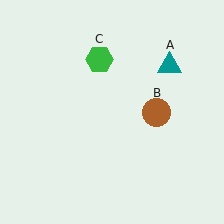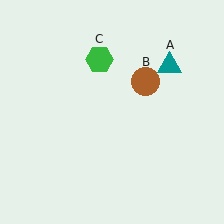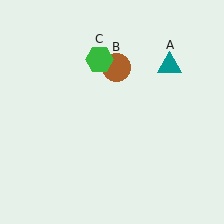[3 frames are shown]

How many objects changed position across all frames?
1 object changed position: brown circle (object B).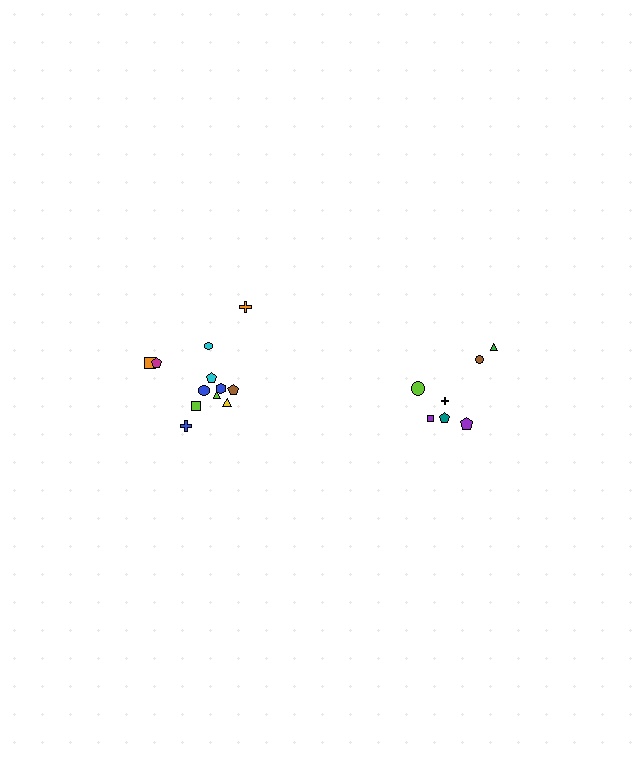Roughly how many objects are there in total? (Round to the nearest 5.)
Roughly 20 objects in total.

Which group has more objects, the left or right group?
The left group.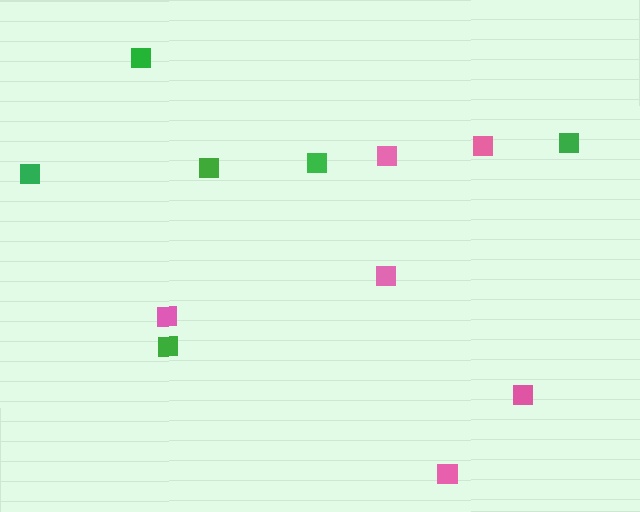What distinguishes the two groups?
There are 2 groups: one group of green squares (6) and one group of pink squares (6).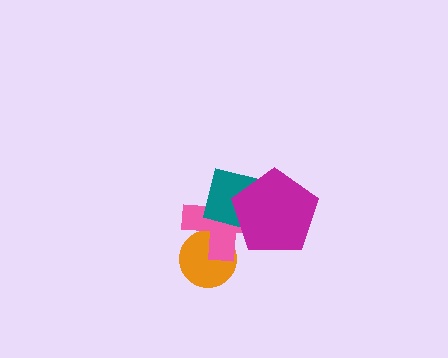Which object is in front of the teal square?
The magenta pentagon is in front of the teal square.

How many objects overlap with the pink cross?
3 objects overlap with the pink cross.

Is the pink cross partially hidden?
Yes, it is partially covered by another shape.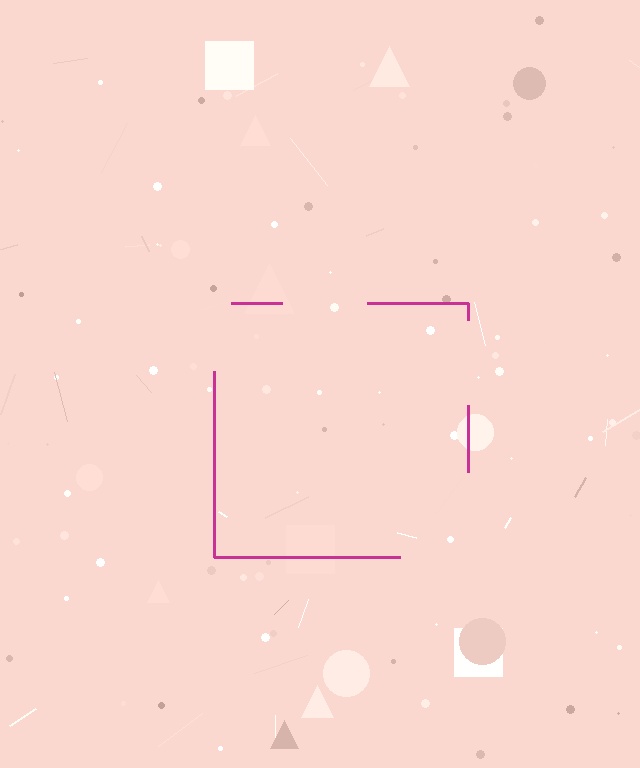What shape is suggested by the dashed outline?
The dashed outline suggests a square.